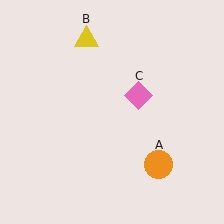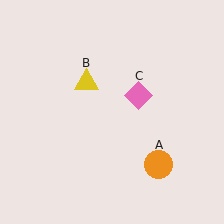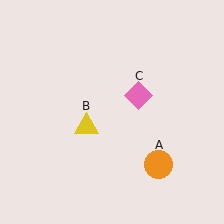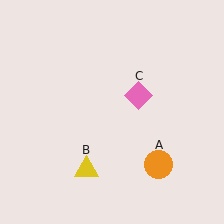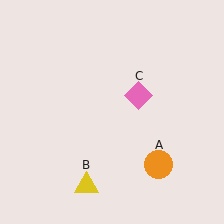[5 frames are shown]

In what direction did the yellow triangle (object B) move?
The yellow triangle (object B) moved down.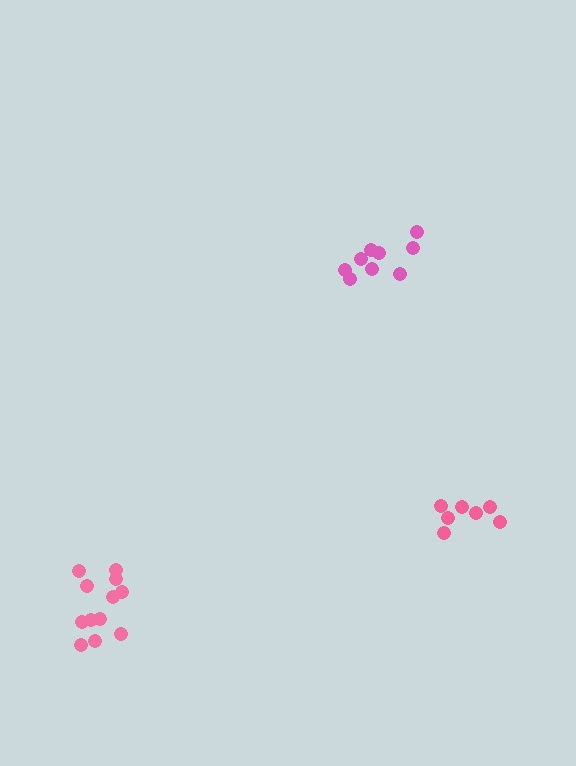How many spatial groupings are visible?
There are 3 spatial groupings.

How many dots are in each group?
Group 1: 7 dots, Group 2: 9 dots, Group 3: 12 dots (28 total).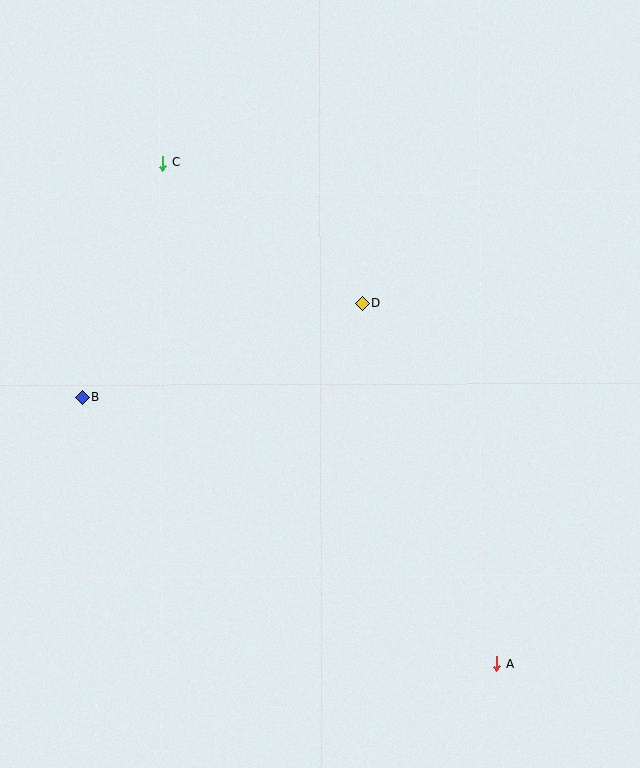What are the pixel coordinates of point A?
Point A is at (497, 664).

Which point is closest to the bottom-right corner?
Point A is closest to the bottom-right corner.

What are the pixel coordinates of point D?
Point D is at (362, 303).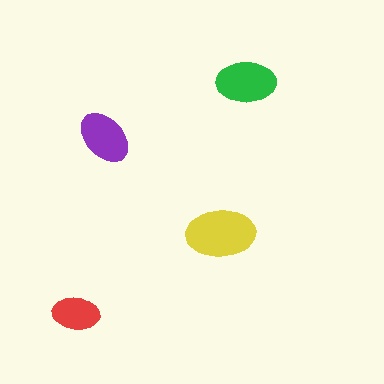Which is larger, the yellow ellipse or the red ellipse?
The yellow one.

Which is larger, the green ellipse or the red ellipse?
The green one.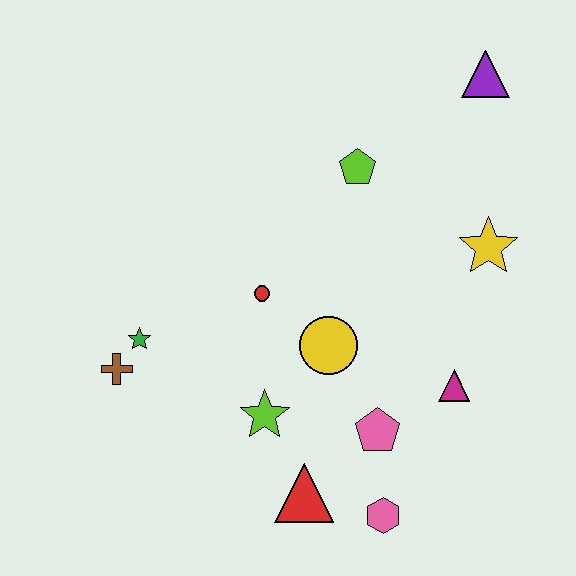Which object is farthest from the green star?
The purple triangle is farthest from the green star.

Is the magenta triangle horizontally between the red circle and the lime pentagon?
No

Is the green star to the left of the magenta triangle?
Yes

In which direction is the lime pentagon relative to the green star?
The lime pentagon is to the right of the green star.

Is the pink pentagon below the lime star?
Yes